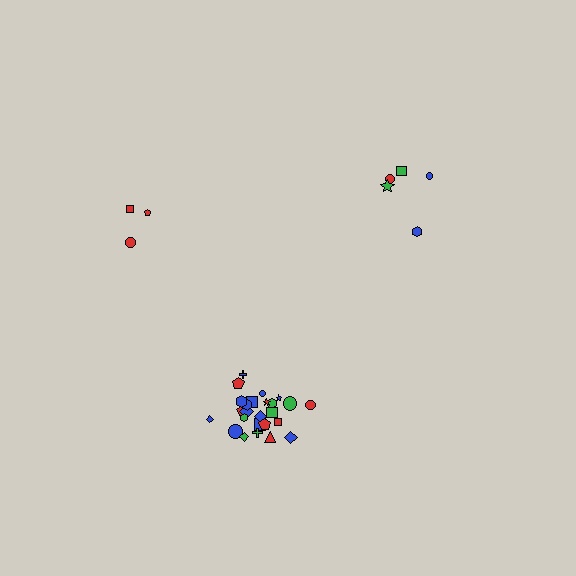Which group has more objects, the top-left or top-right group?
The top-right group.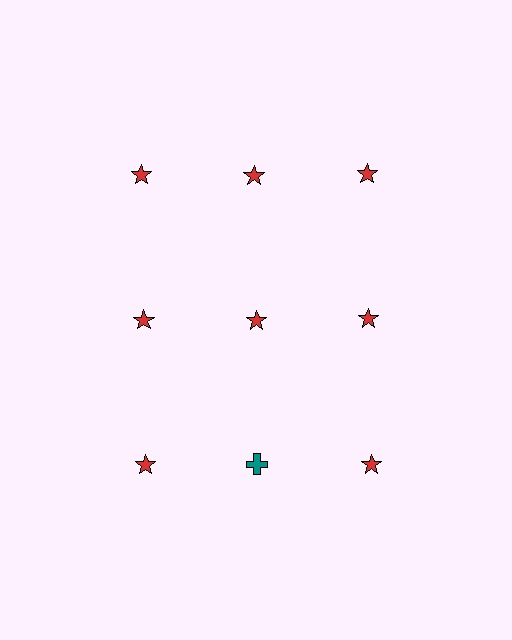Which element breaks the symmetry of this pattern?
The teal cross in the third row, second from left column breaks the symmetry. All other shapes are red stars.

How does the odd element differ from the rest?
It differs in both color (teal instead of red) and shape (cross instead of star).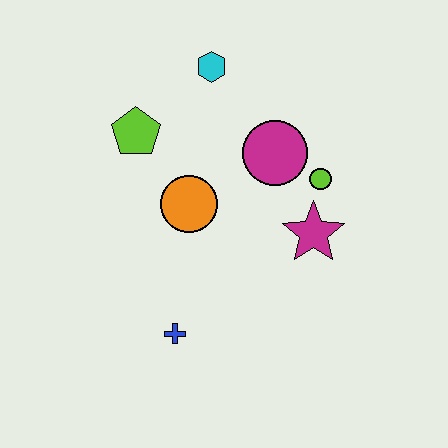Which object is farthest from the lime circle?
The blue cross is farthest from the lime circle.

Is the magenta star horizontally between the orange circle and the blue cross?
No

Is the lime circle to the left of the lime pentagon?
No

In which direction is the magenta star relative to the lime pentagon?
The magenta star is to the right of the lime pentagon.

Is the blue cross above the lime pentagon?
No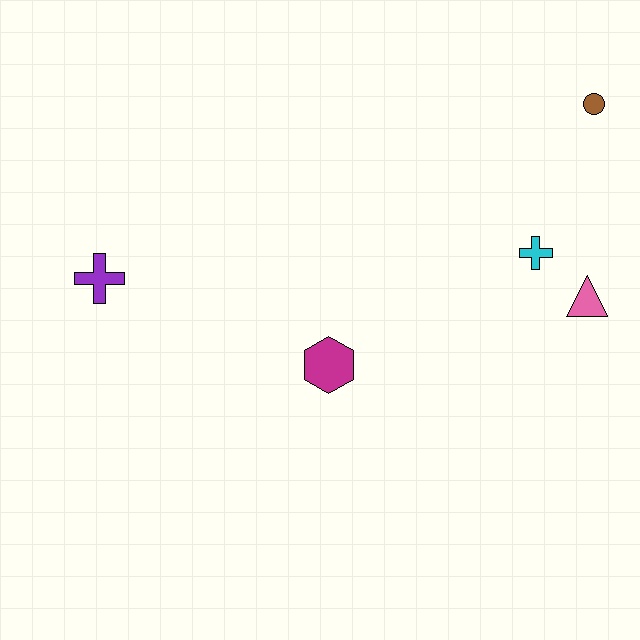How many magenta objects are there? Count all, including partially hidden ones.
There is 1 magenta object.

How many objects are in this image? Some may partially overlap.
There are 5 objects.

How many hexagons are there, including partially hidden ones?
There is 1 hexagon.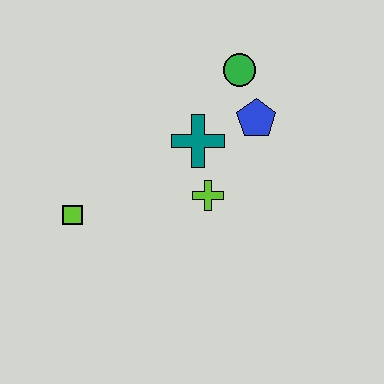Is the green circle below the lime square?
No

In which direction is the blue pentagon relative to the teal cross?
The blue pentagon is to the right of the teal cross.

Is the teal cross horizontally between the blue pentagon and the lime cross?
No